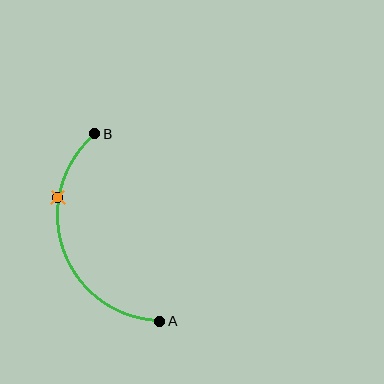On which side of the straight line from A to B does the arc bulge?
The arc bulges to the left of the straight line connecting A and B.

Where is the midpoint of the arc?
The arc midpoint is the point on the curve farthest from the straight line joining A and B. It sits to the left of that line.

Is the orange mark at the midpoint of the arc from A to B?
No. The orange mark lies on the arc but is closer to endpoint B. The arc midpoint would be at the point on the curve equidistant along the arc from both A and B.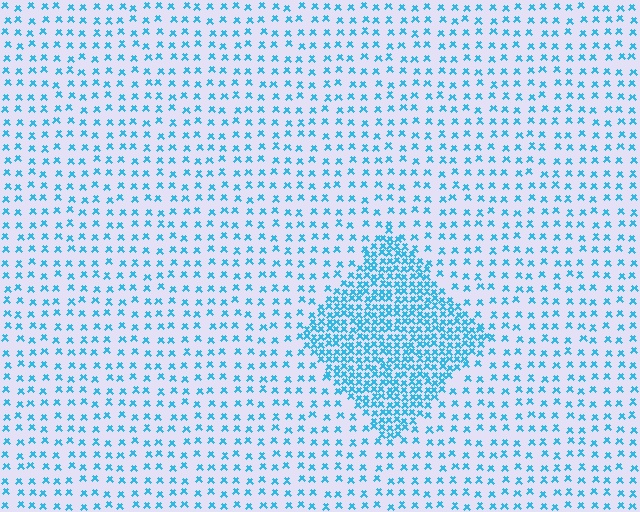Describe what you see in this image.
The image contains small cyan elements arranged at two different densities. A diamond-shaped region is visible where the elements are more densely packed than the surrounding area.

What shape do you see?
I see a diamond.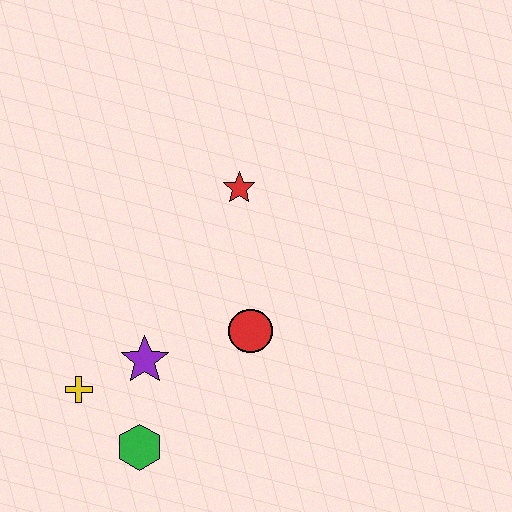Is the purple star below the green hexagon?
No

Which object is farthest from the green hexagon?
The red star is farthest from the green hexagon.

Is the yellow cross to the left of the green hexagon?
Yes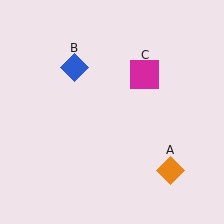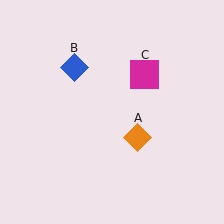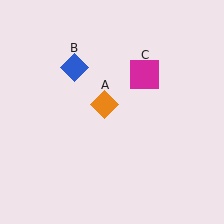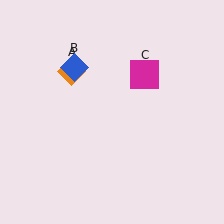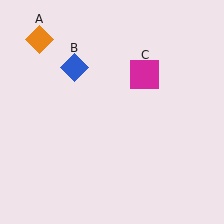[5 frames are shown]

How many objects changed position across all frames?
1 object changed position: orange diamond (object A).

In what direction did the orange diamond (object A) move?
The orange diamond (object A) moved up and to the left.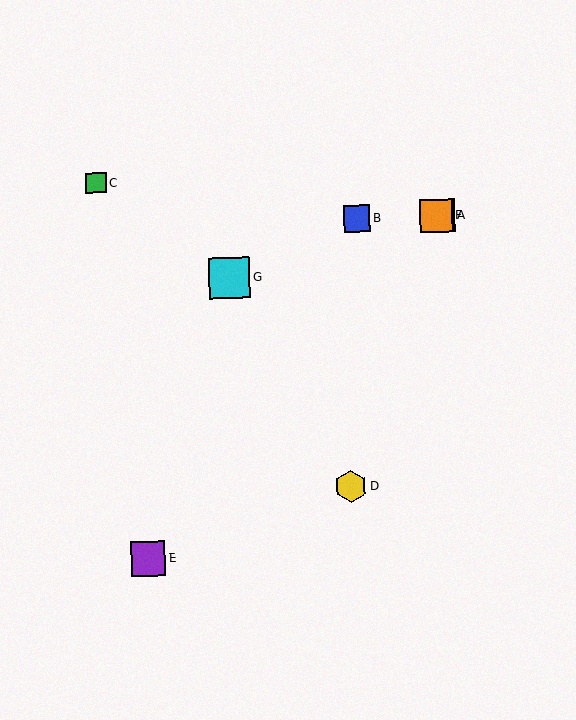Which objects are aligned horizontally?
Objects A, B, F are aligned horizontally.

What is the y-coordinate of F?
Object F is at y≈216.